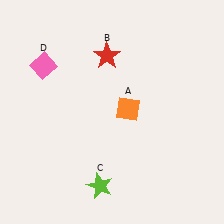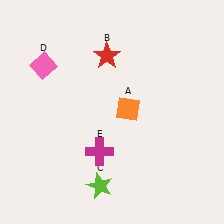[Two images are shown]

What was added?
A magenta cross (E) was added in Image 2.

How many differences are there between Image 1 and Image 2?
There is 1 difference between the two images.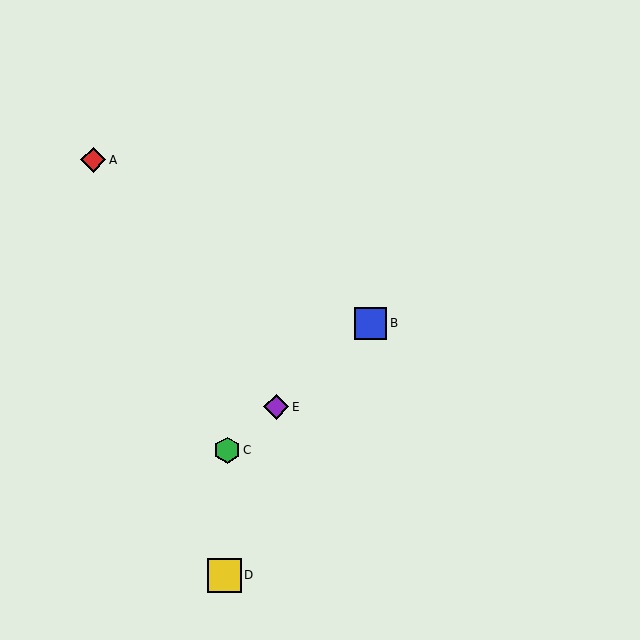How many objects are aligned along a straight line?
3 objects (B, C, E) are aligned along a straight line.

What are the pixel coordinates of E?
Object E is at (276, 407).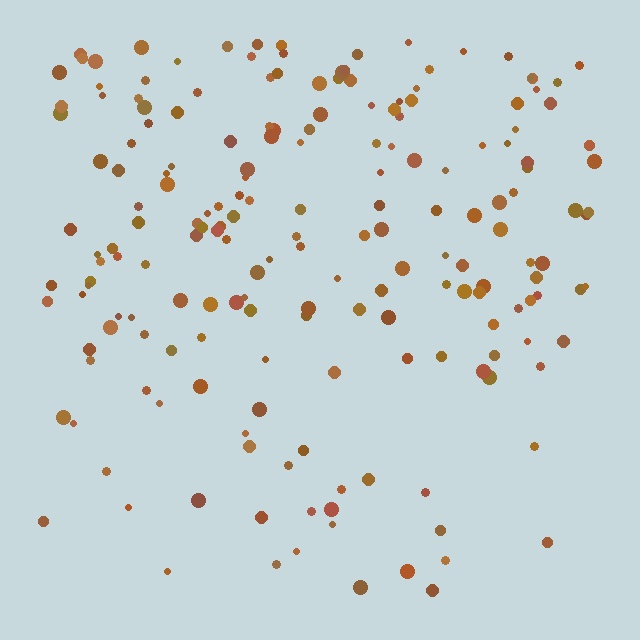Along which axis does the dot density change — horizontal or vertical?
Vertical.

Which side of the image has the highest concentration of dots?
The top.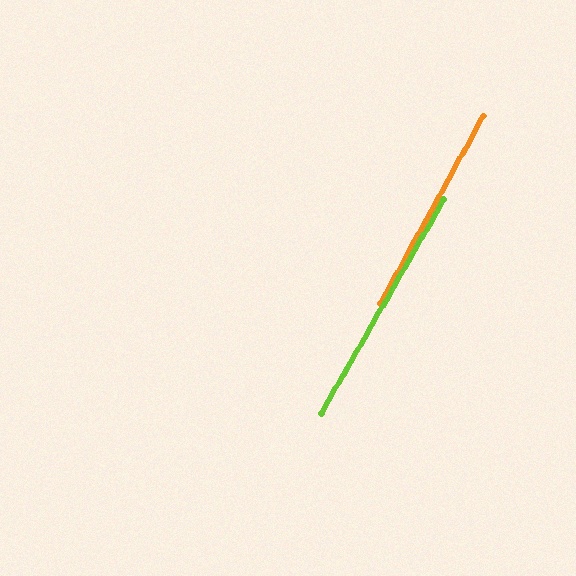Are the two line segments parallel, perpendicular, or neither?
Parallel — their directions differ by only 1.0°.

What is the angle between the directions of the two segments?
Approximately 1 degree.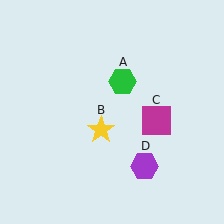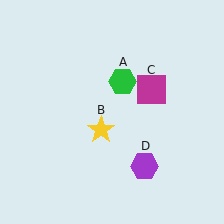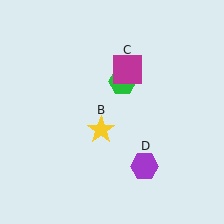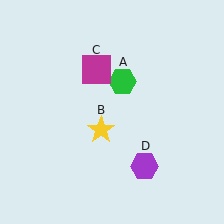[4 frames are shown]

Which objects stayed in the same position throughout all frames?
Green hexagon (object A) and yellow star (object B) and purple hexagon (object D) remained stationary.